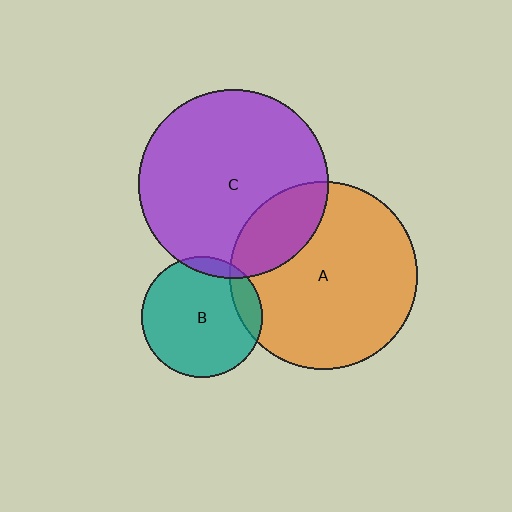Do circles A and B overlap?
Yes.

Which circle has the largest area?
Circle C (purple).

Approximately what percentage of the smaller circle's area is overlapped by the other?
Approximately 15%.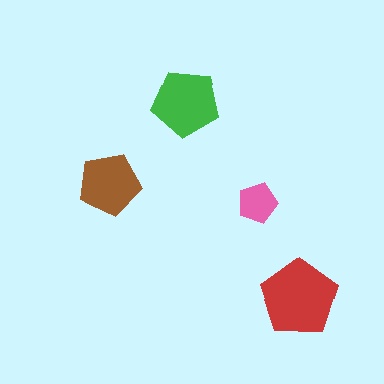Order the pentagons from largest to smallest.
the red one, the green one, the brown one, the pink one.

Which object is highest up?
The green pentagon is topmost.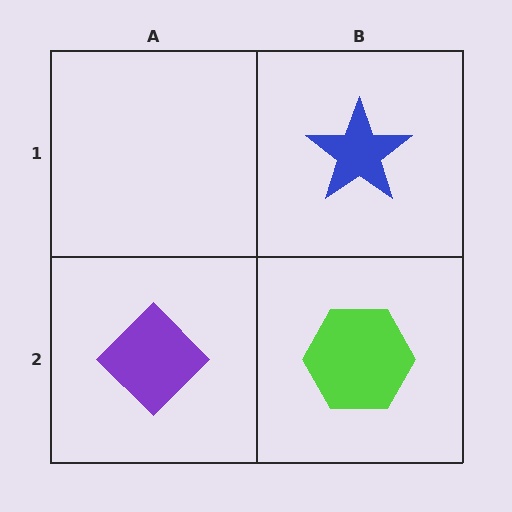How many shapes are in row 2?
2 shapes.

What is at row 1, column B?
A blue star.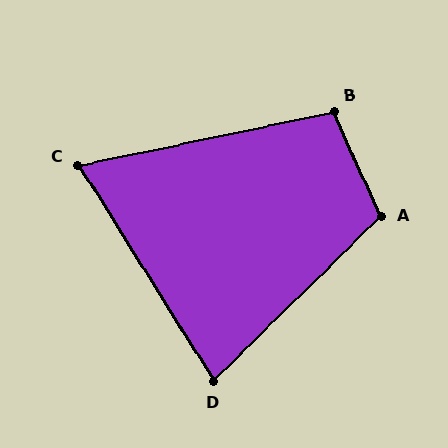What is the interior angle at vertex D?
Approximately 78 degrees (acute).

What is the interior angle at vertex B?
Approximately 102 degrees (obtuse).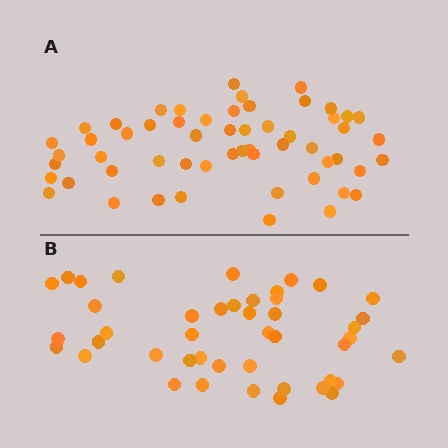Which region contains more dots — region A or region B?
Region A (the top region) has more dots.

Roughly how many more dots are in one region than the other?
Region A has roughly 12 or so more dots than region B.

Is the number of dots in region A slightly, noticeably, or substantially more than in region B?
Region A has noticeably more, but not dramatically so. The ratio is roughly 1.3 to 1.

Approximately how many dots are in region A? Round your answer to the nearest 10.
About 60 dots. (The exact count is 56, which rounds to 60.)